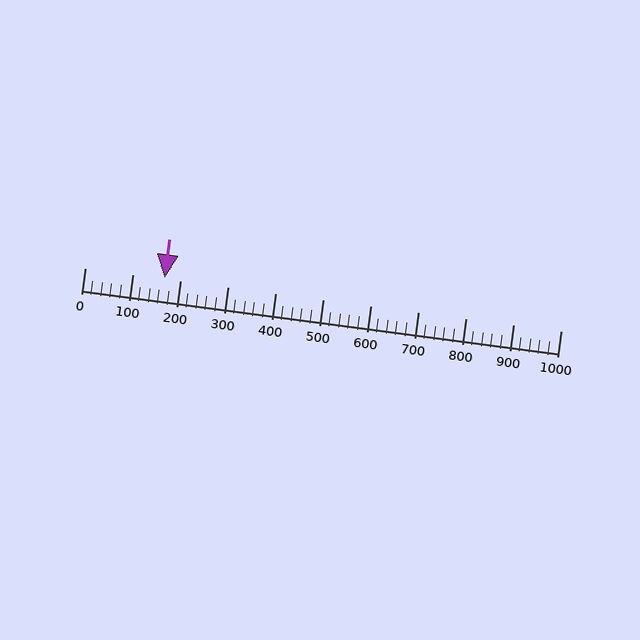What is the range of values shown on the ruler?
The ruler shows values from 0 to 1000.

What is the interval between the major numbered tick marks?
The major tick marks are spaced 100 units apart.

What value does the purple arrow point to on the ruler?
The purple arrow points to approximately 168.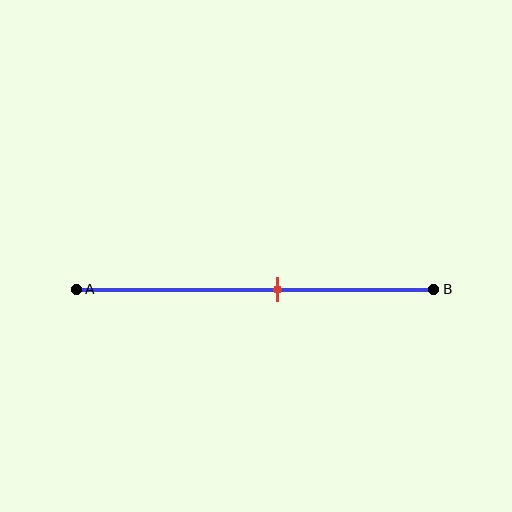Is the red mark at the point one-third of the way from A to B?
No, the mark is at about 55% from A, not at the 33% one-third point.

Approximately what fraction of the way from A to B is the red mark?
The red mark is approximately 55% of the way from A to B.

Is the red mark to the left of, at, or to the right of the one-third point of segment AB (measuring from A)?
The red mark is to the right of the one-third point of segment AB.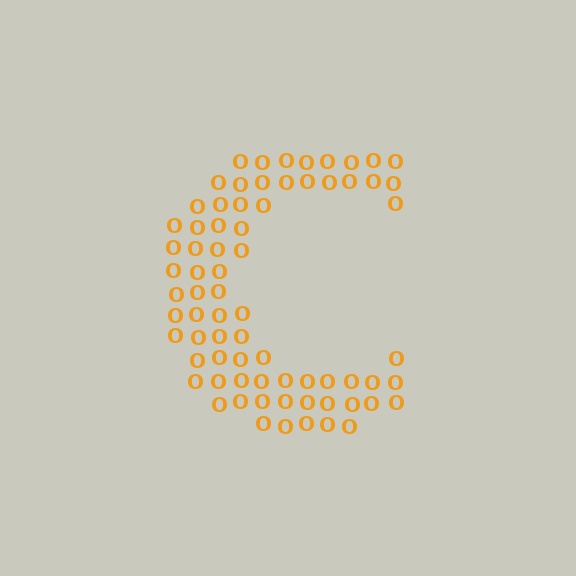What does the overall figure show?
The overall figure shows the letter C.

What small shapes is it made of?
It is made of small letter O's.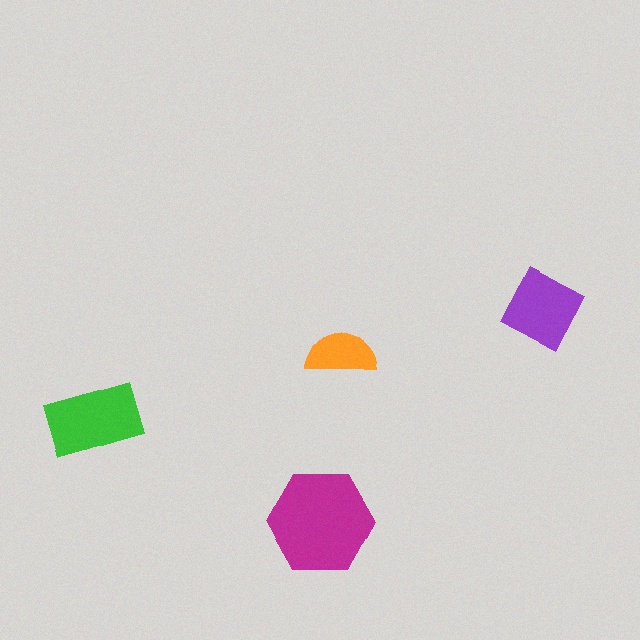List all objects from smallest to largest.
The orange semicircle, the purple square, the green rectangle, the magenta hexagon.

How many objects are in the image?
There are 4 objects in the image.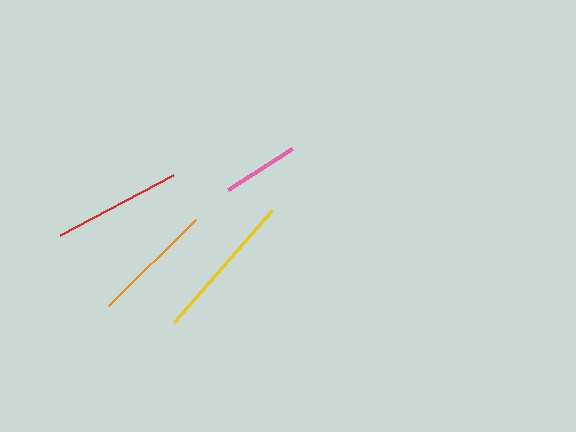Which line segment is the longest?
The yellow line is the longest at approximately 149 pixels.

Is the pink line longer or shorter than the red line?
The red line is longer than the pink line.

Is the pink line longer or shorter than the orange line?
The orange line is longer than the pink line.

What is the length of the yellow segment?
The yellow segment is approximately 149 pixels long.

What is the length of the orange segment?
The orange segment is approximately 123 pixels long.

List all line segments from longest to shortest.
From longest to shortest: yellow, red, orange, pink.